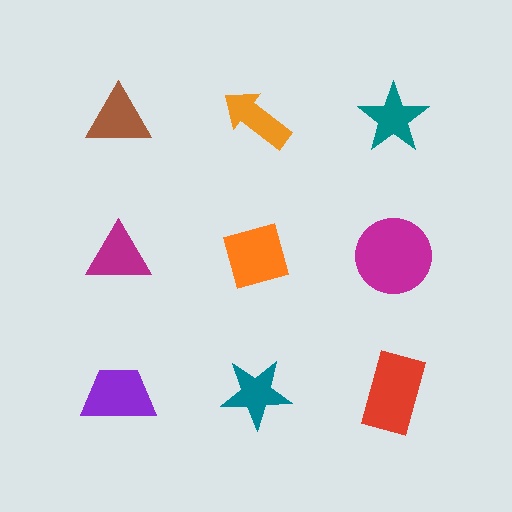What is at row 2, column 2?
An orange diamond.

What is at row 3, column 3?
A red rectangle.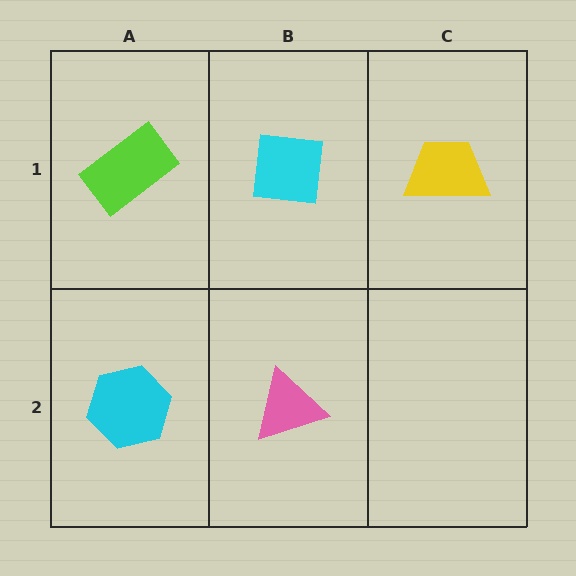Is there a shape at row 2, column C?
No, that cell is empty.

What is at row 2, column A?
A cyan hexagon.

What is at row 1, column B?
A cyan square.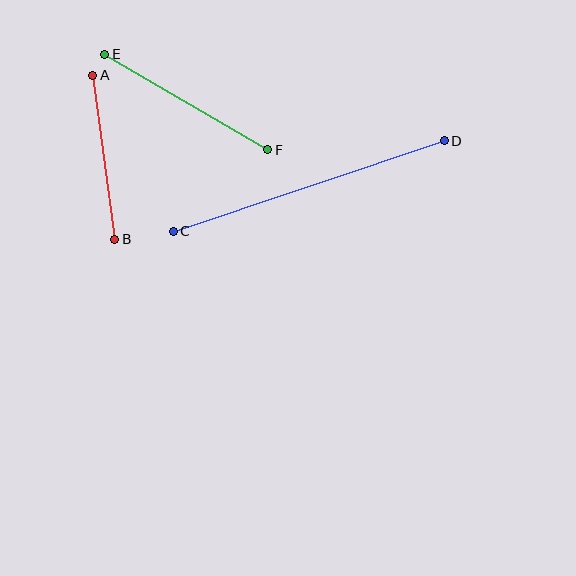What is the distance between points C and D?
The distance is approximately 286 pixels.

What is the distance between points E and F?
The distance is approximately 189 pixels.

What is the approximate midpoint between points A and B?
The midpoint is at approximately (104, 157) pixels.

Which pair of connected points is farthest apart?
Points C and D are farthest apart.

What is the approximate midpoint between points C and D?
The midpoint is at approximately (309, 186) pixels.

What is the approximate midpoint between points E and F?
The midpoint is at approximately (186, 102) pixels.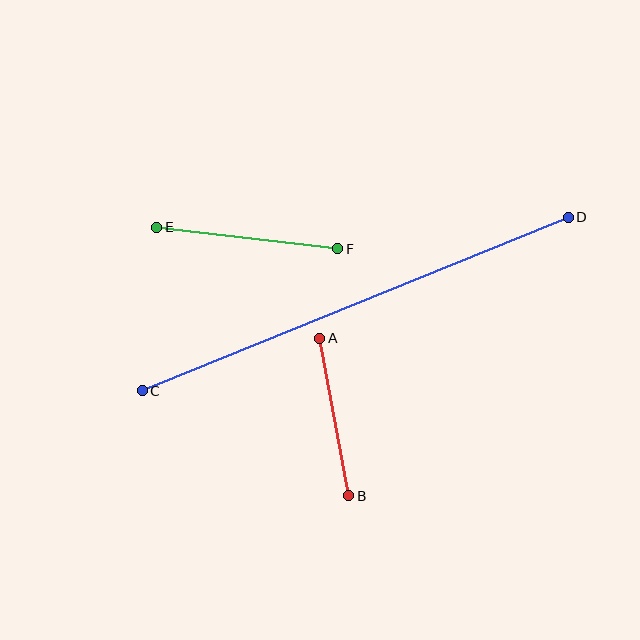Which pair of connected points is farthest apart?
Points C and D are farthest apart.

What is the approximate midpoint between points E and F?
The midpoint is at approximately (247, 238) pixels.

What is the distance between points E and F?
The distance is approximately 182 pixels.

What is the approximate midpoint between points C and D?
The midpoint is at approximately (355, 304) pixels.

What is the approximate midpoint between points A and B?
The midpoint is at approximately (334, 417) pixels.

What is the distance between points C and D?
The distance is approximately 460 pixels.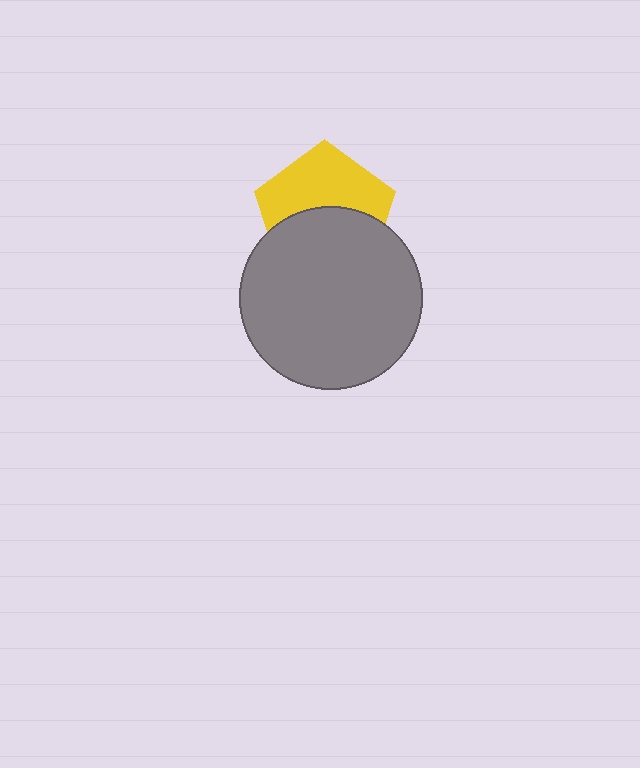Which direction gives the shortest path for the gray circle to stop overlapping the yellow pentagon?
Moving down gives the shortest separation.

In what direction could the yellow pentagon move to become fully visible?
The yellow pentagon could move up. That would shift it out from behind the gray circle entirely.